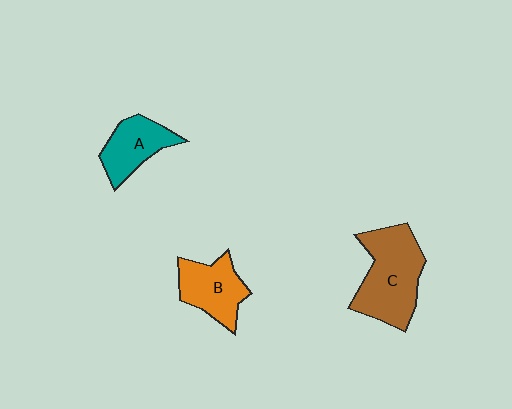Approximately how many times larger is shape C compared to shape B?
Approximately 1.5 times.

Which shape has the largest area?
Shape C (brown).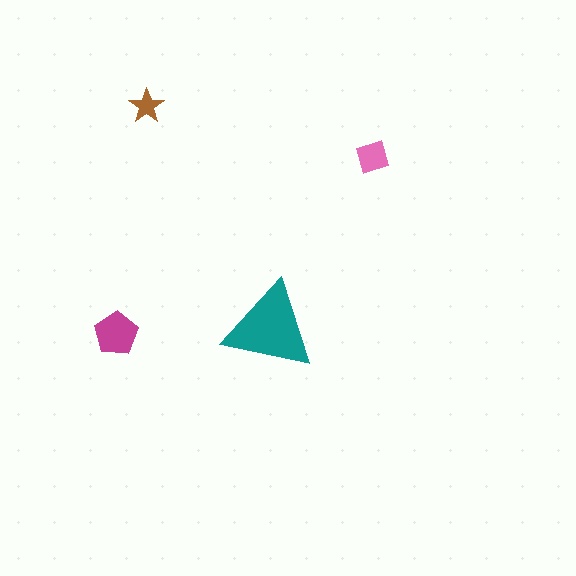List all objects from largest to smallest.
The teal triangle, the magenta pentagon, the pink diamond, the brown star.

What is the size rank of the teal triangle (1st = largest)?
1st.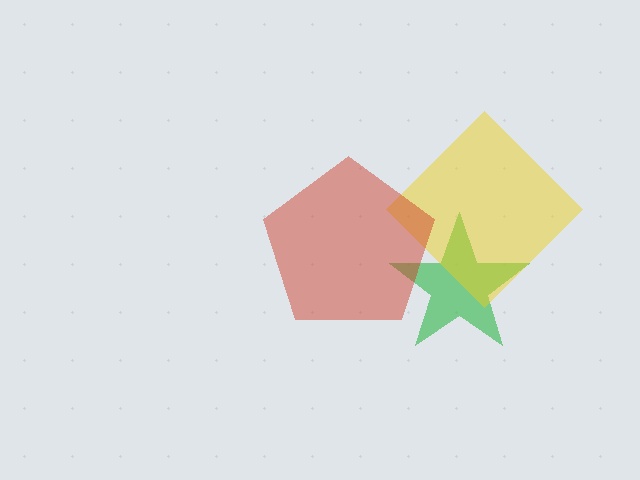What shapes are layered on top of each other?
The layered shapes are: a green star, a yellow diamond, a red pentagon.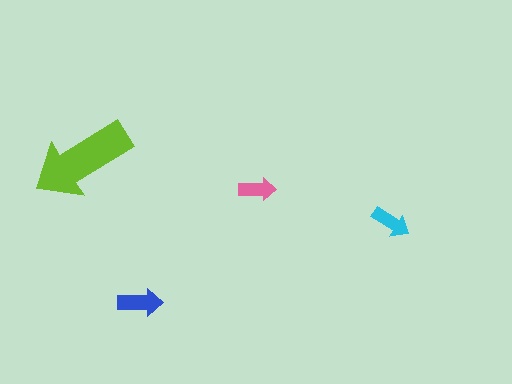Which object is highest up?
The lime arrow is topmost.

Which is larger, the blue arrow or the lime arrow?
The lime one.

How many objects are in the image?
There are 4 objects in the image.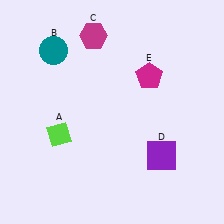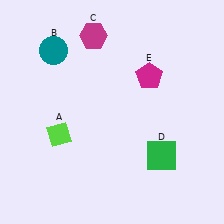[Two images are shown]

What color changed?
The square (D) changed from purple in Image 1 to green in Image 2.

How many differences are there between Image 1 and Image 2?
There is 1 difference between the two images.